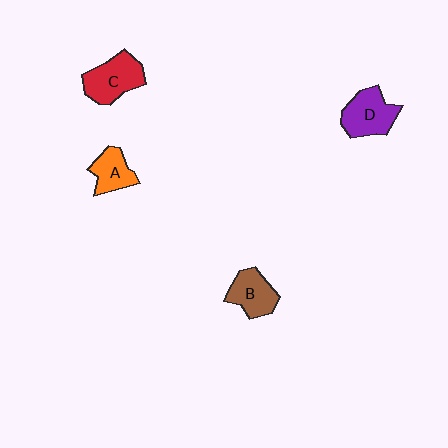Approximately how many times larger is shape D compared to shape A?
Approximately 1.4 times.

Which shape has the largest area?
Shape C (red).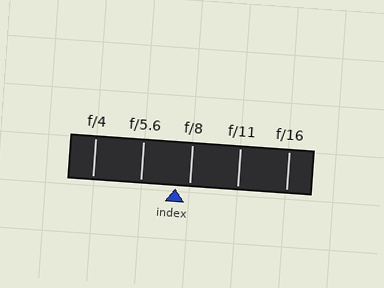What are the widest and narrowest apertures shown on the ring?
The widest aperture shown is f/4 and the narrowest is f/16.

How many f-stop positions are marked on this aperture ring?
There are 5 f-stop positions marked.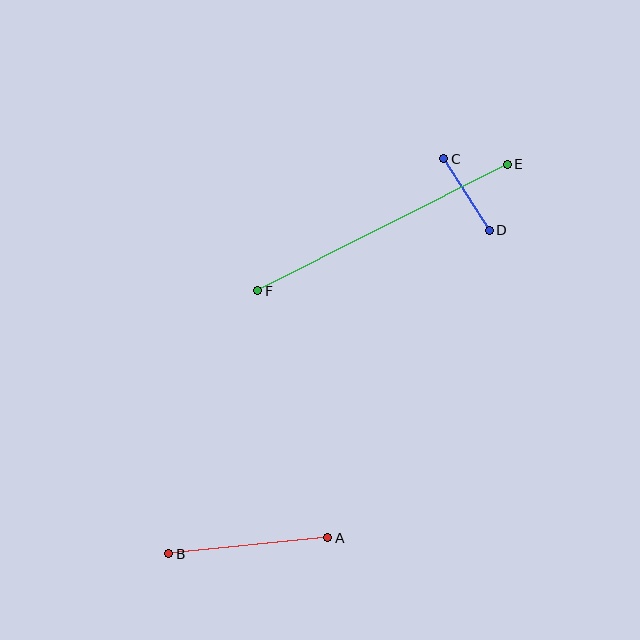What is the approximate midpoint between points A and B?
The midpoint is at approximately (248, 546) pixels.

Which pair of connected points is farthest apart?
Points E and F are farthest apart.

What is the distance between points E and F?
The distance is approximately 280 pixels.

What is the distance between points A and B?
The distance is approximately 160 pixels.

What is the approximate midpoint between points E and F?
The midpoint is at approximately (383, 227) pixels.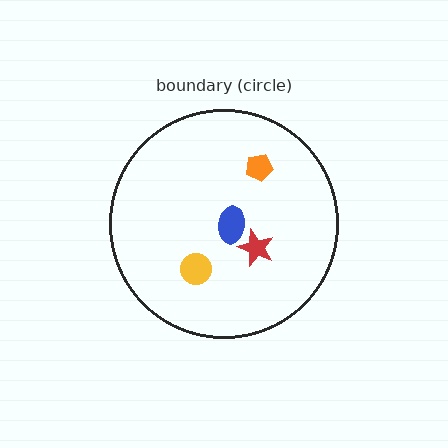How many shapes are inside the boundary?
4 inside, 0 outside.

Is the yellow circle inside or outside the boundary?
Inside.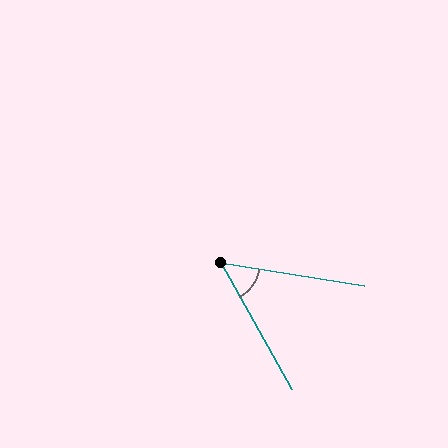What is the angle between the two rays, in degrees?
Approximately 52 degrees.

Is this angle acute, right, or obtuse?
It is acute.